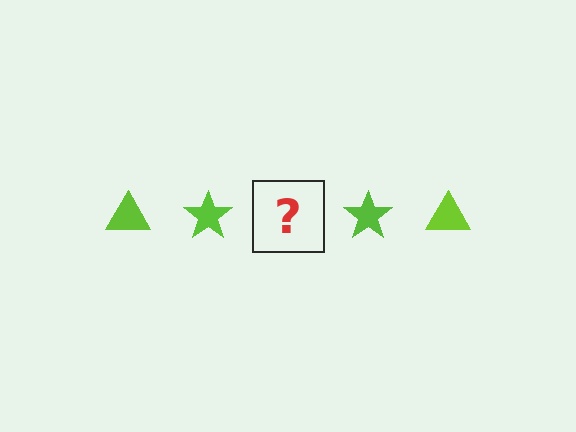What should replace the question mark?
The question mark should be replaced with a lime triangle.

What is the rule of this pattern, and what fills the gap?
The rule is that the pattern cycles through triangle, star shapes in lime. The gap should be filled with a lime triangle.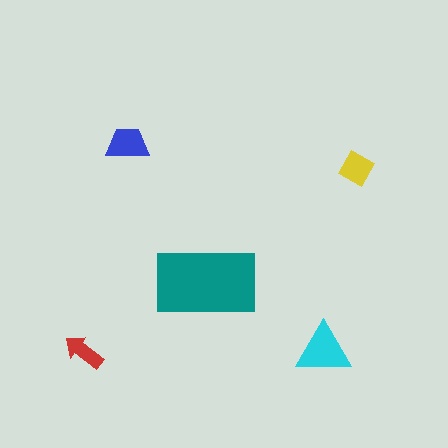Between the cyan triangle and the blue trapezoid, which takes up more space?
The cyan triangle.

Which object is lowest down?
The red arrow is bottommost.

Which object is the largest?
The teal rectangle.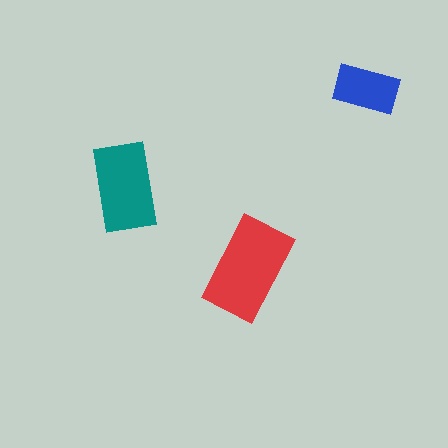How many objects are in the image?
There are 3 objects in the image.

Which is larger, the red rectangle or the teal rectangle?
The red one.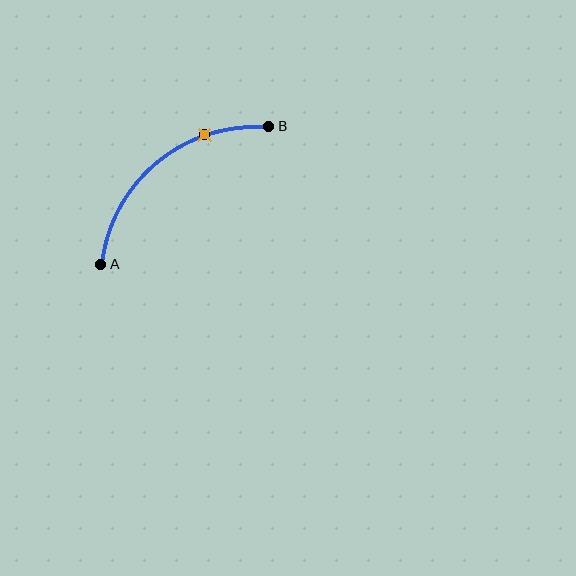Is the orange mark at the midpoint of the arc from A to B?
No. The orange mark lies on the arc but is closer to endpoint B. The arc midpoint would be at the point on the curve equidistant along the arc from both A and B.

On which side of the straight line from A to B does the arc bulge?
The arc bulges above and to the left of the straight line connecting A and B.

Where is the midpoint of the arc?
The arc midpoint is the point on the curve farthest from the straight line joining A and B. It sits above and to the left of that line.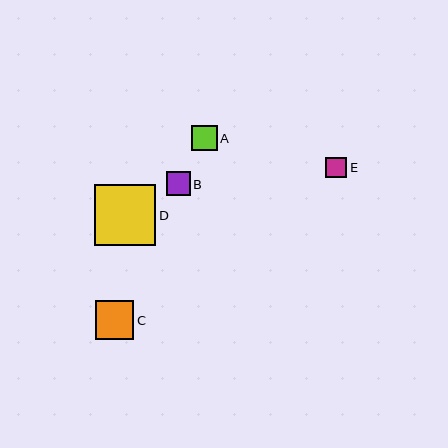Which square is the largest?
Square D is the largest with a size of approximately 61 pixels.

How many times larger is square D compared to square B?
Square D is approximately 2.5 times the size of square B.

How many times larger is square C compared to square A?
Square C is approximately 1.5 times the size of square A.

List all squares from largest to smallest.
From largest to smallest: D, C, A, B, E.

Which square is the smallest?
Square E is the smallest with a size of approximately 21 pixels.